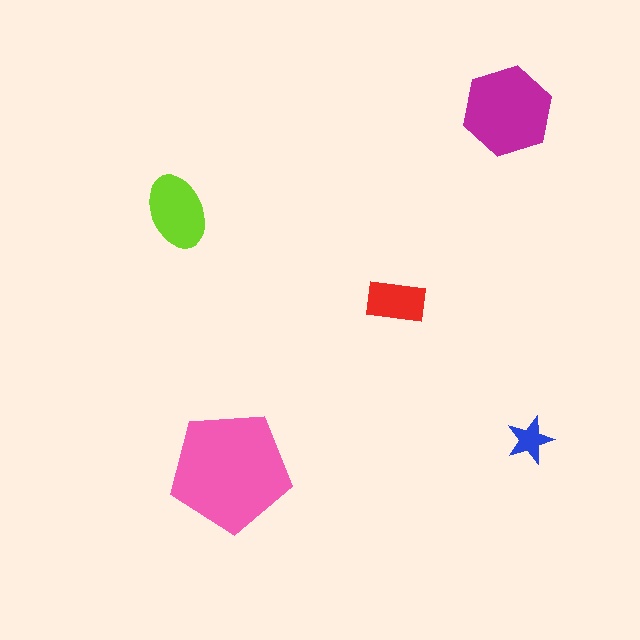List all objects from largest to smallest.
The pink pentagon, the magenta hexagon, the lime ellipse, the red rectangle, the blue star.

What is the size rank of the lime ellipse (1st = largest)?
3rd.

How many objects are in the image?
There are 5 objects in the image.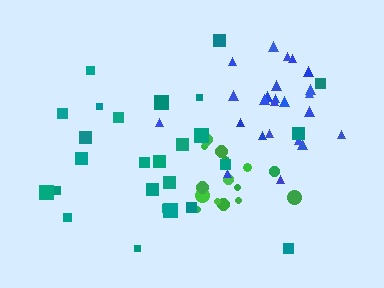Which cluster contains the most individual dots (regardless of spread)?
Teal (26).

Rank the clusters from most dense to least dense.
blue, green, teal.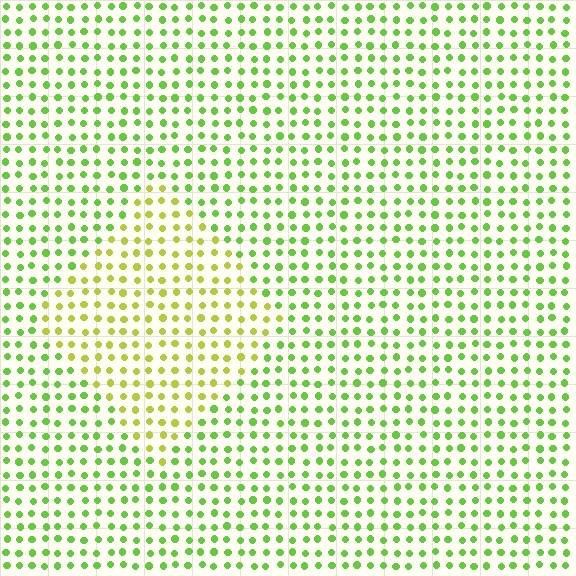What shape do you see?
I see a diamond.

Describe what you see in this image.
The image is filled with small lime elements in a uniform arrangement. A diamond-shaped region is visible where the elements are tinted to a slightly different hue, forming a subtle color boundary.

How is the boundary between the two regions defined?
The boundary is defined purely by a slight shift in hue (about 36 degrees). Spacing, size, and orientation are identical on both sides.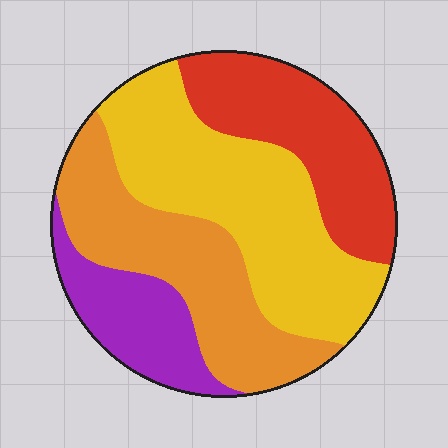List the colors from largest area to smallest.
From largest to smallest: yellow, orange, red, purple.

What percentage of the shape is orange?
Orange covers 27% of the shape.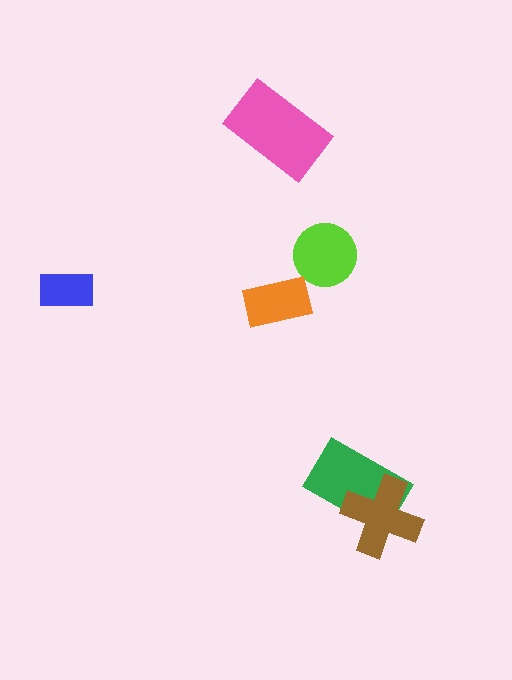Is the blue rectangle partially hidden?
No, no other shape covers it.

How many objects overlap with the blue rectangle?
0 objects overlap with the blue rectangle.